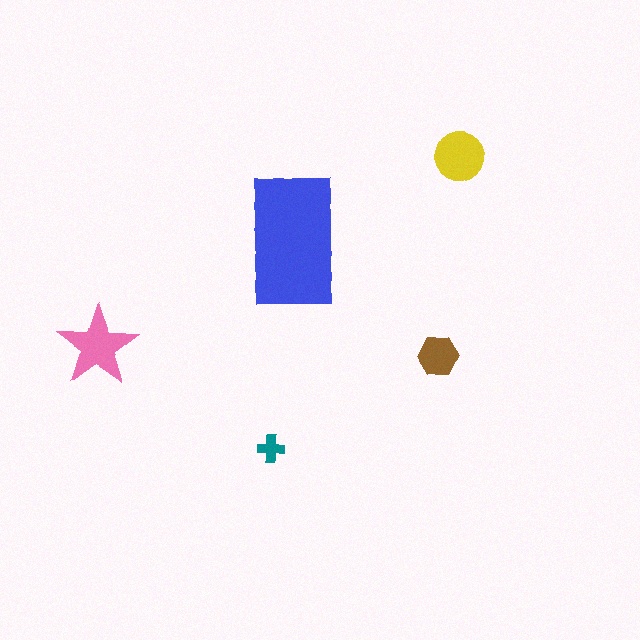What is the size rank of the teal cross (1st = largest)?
5th.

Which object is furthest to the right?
The yellow circle is rightmost.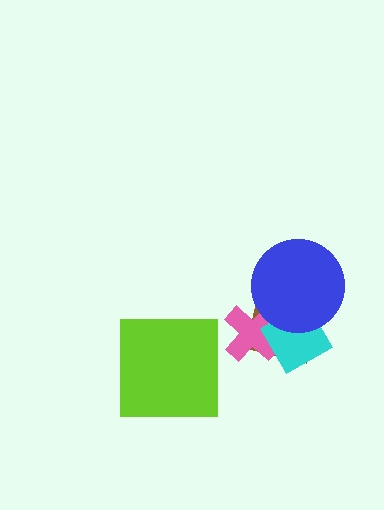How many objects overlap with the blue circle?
3 objects overlap with the blue circle.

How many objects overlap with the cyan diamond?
3 objects overlap with the cyan diamond.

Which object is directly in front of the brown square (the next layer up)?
The pink cross is directly in front of the brown square.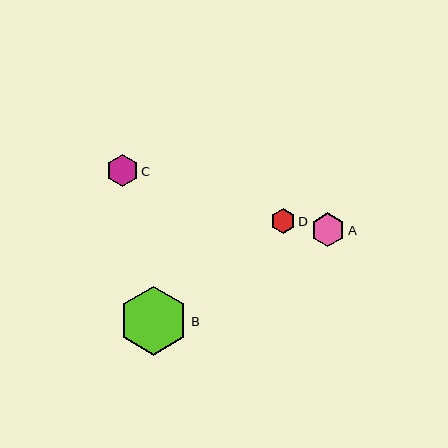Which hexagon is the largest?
Hexagon B is the largest with a size of approximately 69 pixels.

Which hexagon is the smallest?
Hexagon D is the smallest with a size of approximately 24 pixels.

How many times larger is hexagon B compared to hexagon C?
Hexagon B is approximately 2.1 times the size of hexagon C.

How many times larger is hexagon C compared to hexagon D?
Hexagon C is approximately 1.3 times the size of hexagon D.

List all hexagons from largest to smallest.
From largest to smallest: B, A, C, D.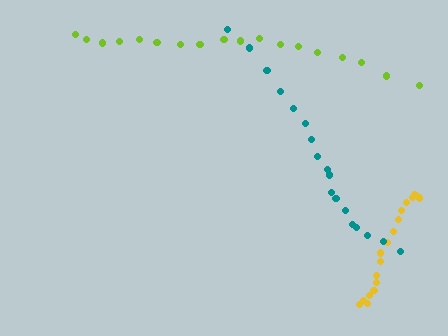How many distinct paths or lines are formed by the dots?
There are 3 distinct paths.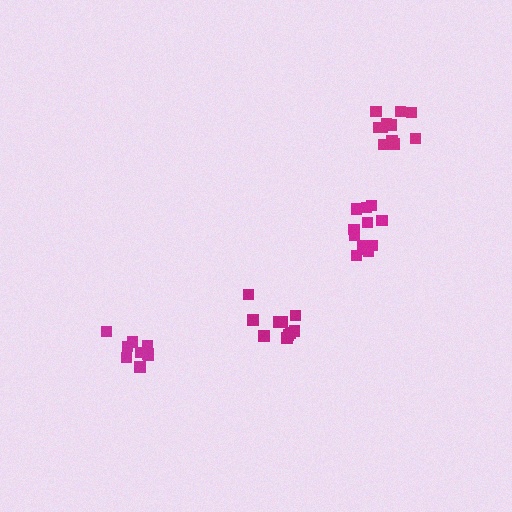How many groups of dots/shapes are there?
There are 4 groups.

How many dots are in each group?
Group 1: 11 dots, Group 2: 13 dots, Group 3: 9 dots, Group 4: 10 dots (43 total).